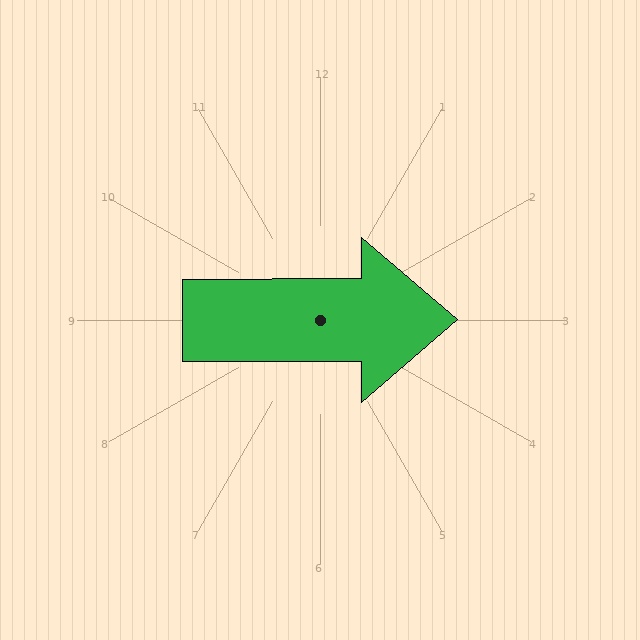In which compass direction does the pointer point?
East.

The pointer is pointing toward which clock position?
Roughly 3 o'clock.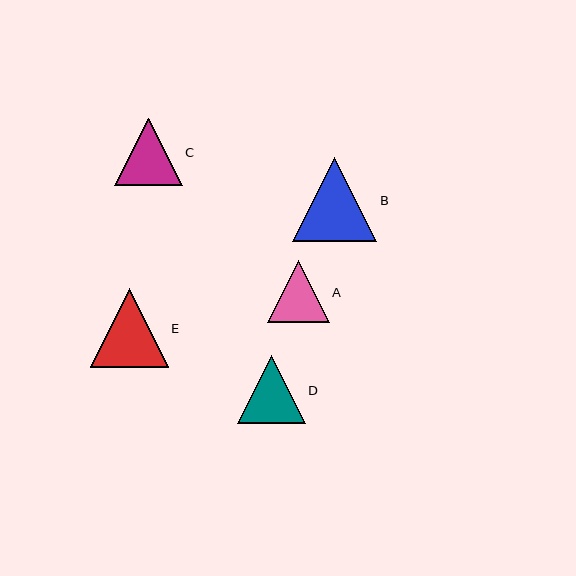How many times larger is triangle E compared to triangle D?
Triangle E is approximately 1.1 times the size of triangle D.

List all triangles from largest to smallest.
From largest to smallest: B, E, D, C, A.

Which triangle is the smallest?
Triangle A is the smallest with a size of approximately 62 pixels.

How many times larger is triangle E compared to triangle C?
Triangle E is approximately 1.2 times the size of triangle C.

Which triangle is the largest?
Triangle B is the largest with a size of approximately 84 pixels.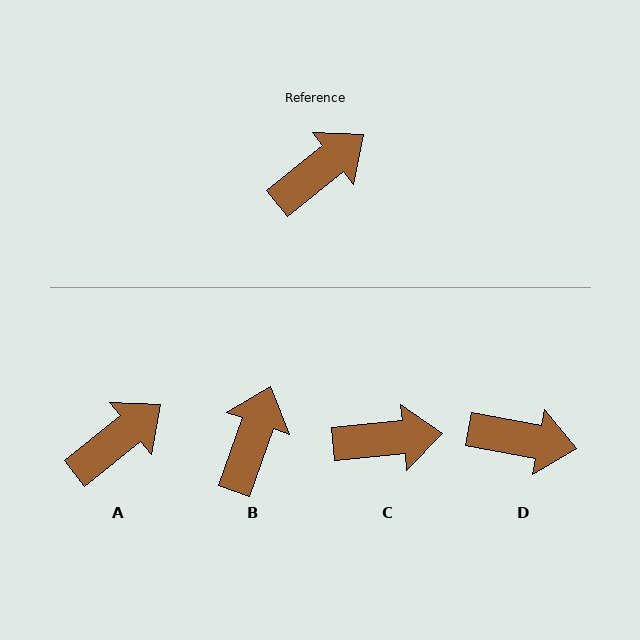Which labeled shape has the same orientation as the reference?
A.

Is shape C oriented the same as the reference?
No, it is off by about 33 degrees.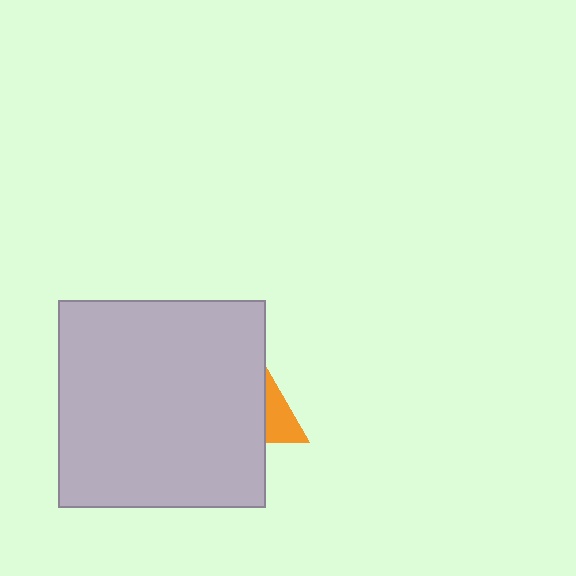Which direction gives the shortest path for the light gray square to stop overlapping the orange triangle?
Moving left gives the shortest separation.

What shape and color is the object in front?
The object in front is a light gray square.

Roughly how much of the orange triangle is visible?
A small part of it is visible (roughly 30%).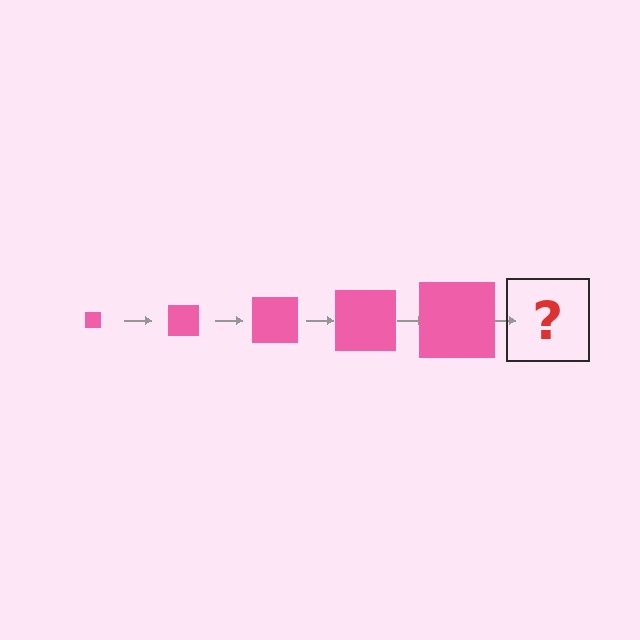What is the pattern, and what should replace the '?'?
The pattern is that the square gets progressively larger each step. The '?' should be a pink square, larger than the previous one.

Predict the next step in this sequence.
The next step is a pink square, larger than the previous one.